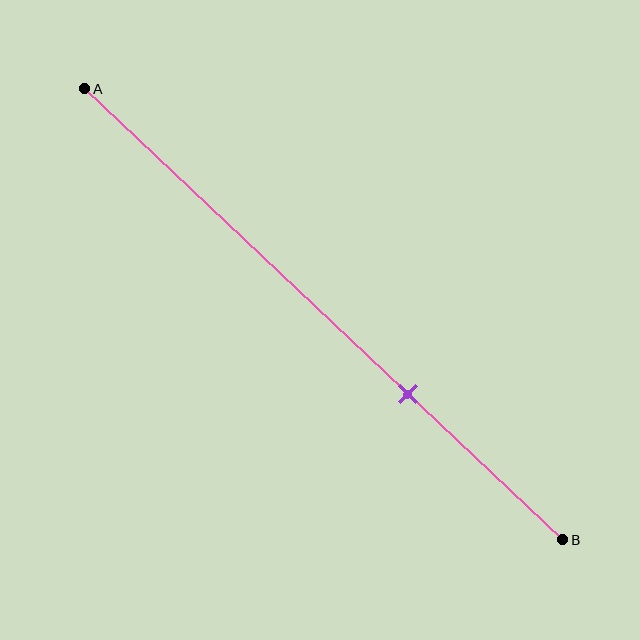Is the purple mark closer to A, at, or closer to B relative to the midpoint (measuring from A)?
The purple mark is closer to point B than the midpoint of segment AB.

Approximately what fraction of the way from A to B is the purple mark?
The purple mark is approximately 70% of the way from A to B.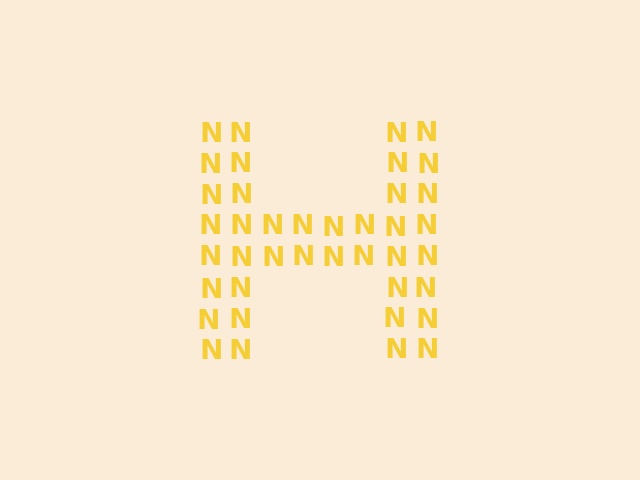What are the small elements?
The small elements are letter N's.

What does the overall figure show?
The overall figure shows the letter H.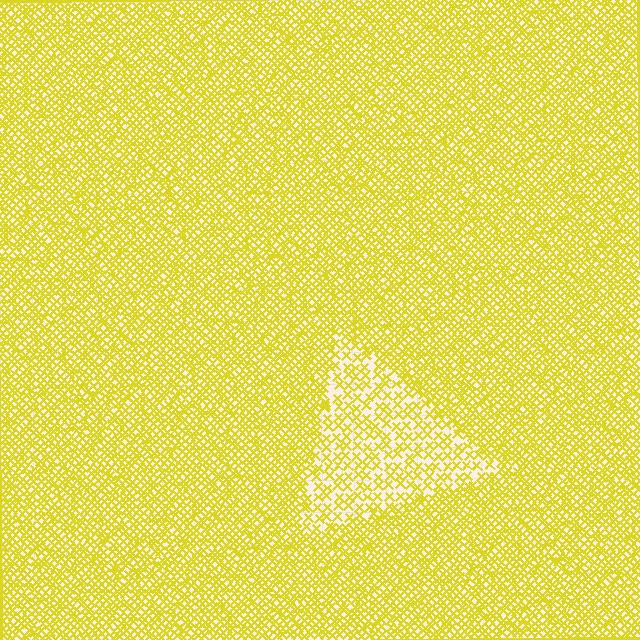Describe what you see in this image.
The image contains small yellow elements arranged at two different densities. A triangle-shaped region is visible where the elements are less densely packed than the surrounding area.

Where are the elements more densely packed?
The elements are more densely packed outside the triangle boundary.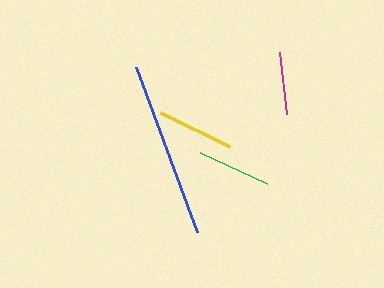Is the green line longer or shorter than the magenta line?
The green line is longer than the magenta line.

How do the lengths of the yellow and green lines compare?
The yellow and green lines are approximately the same length.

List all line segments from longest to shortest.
From longest to shortest: blue, yellow, green, magenta.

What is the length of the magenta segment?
The magenta segment is approximately 63 pixels long.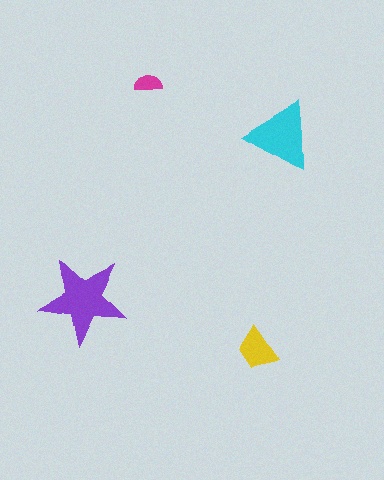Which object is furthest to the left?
The purple star is leftmost.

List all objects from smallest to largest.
The magenta semicircle, the yellow trapezoid, the cyan triangle, the purple star.